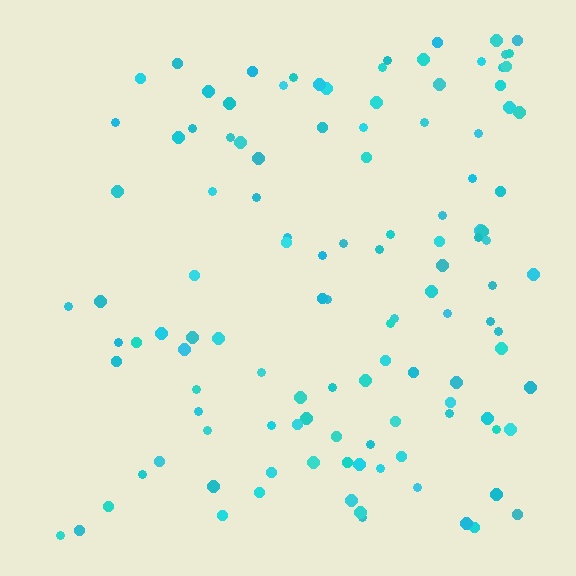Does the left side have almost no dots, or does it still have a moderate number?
Still a moderate number, just noticeably fewer than the right.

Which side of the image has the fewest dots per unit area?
The left.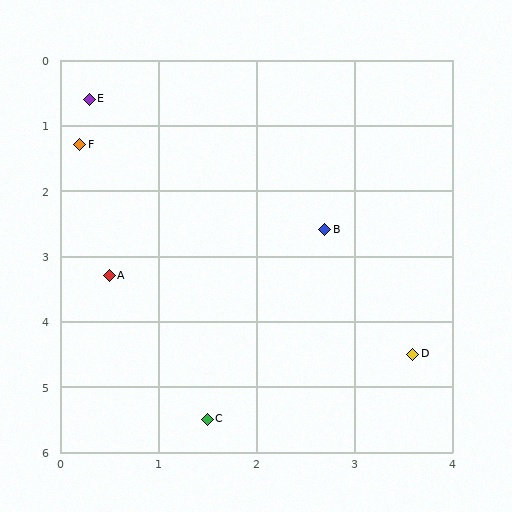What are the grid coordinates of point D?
Point D is at approximately (3.6, 4.5).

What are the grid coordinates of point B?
Point B is at approximately (2.7, 2.6).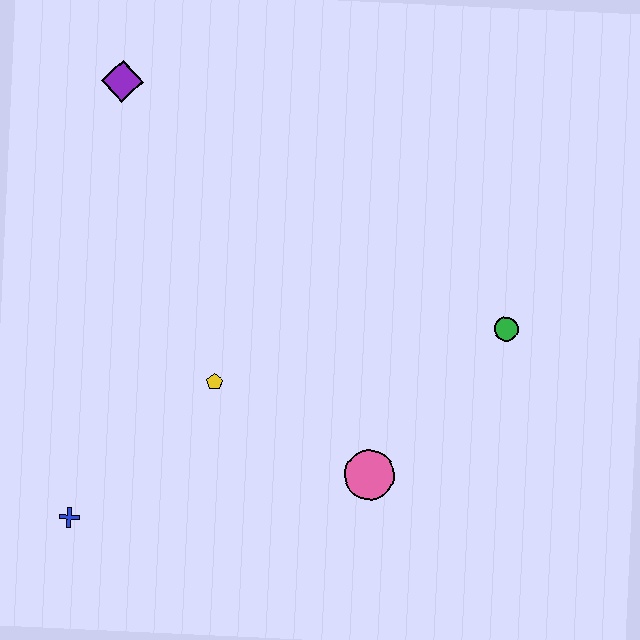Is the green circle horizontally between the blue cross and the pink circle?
No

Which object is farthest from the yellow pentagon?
The purple diamond is farthest from the yellow pentagon.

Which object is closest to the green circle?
The pink circle is closest to the green circle.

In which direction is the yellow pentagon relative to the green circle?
The yellow pentagon is to the left of the green circle.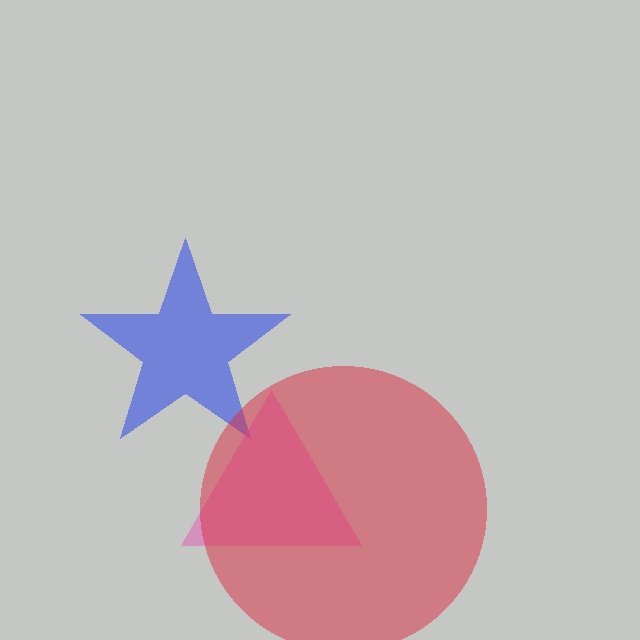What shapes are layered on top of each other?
The layered shapes are: a blue star, a pink triangle, a red circle.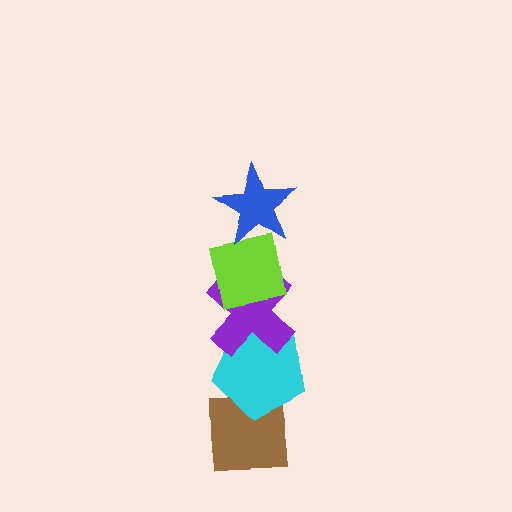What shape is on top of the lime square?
The blue star is on top of the lime square.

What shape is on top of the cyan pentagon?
The purple cross is on top of the cyan pentagon.